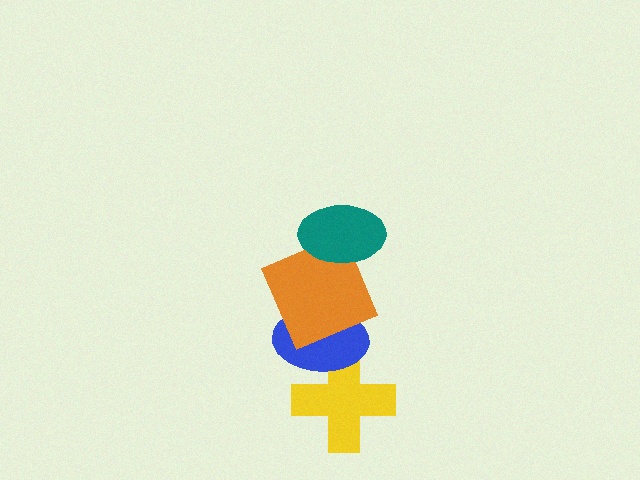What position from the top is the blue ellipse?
The blue ellipse is 3rd from the top.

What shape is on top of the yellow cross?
The blue ellipse is on top of the yellow cross.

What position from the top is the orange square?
The orange square is 2nd from the top.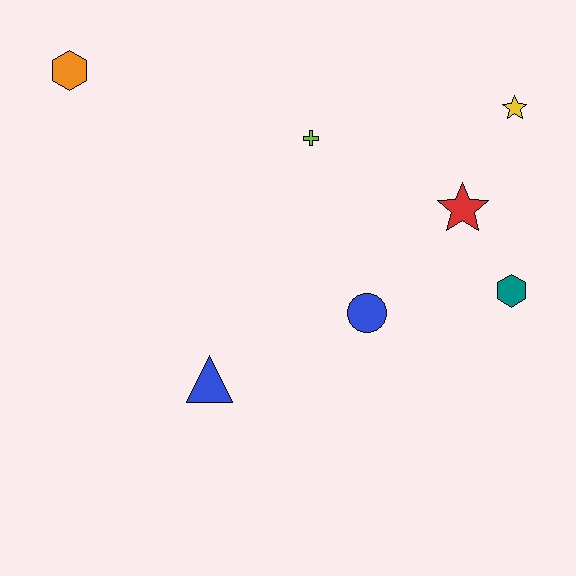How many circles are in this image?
There is 1 circle.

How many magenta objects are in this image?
There are no magenta objects.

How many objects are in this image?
There are 7 objects.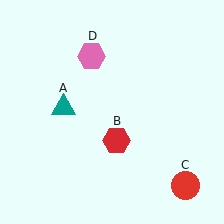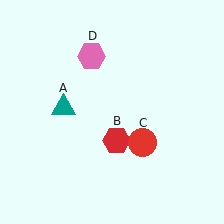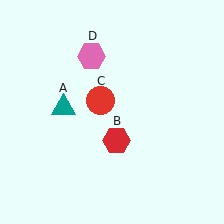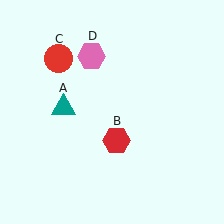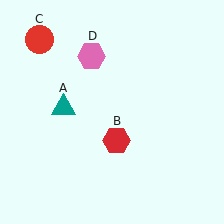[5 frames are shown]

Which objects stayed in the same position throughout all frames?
Teal triangle (object A) and red hexagon (object B) and pink hexagon (object D) remained stationary.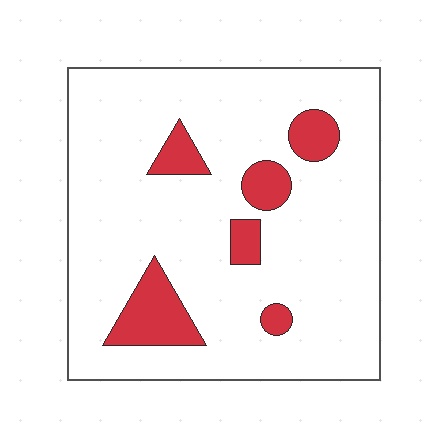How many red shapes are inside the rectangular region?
6.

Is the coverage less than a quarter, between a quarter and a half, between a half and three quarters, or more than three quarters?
Less than a quarter.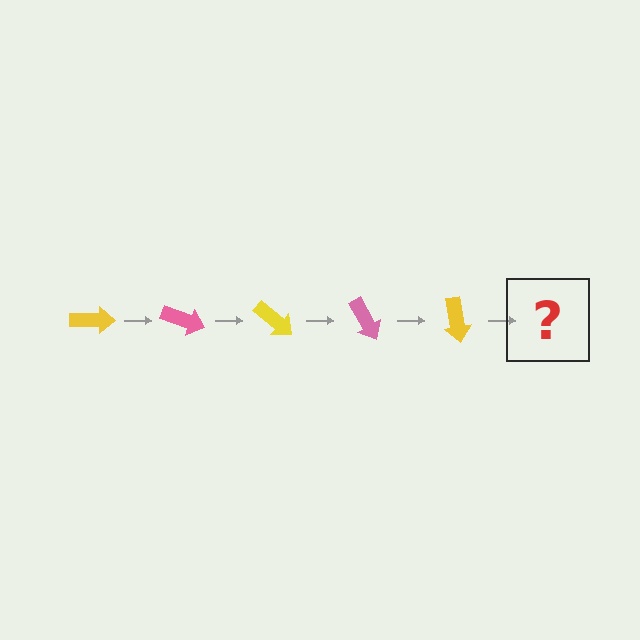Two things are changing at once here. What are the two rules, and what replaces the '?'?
The two rules are that it rotates 20 degrees each step and the color cycles through yellow and pink. The '?' should be a pink arrow, rotated 100 degrees from the start.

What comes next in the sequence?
The next element should be a pink arrow, rotated 100 degrees from the start.